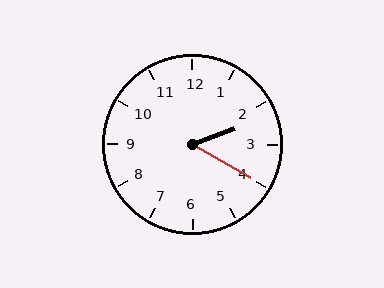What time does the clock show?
2:20.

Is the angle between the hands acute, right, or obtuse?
It is acute.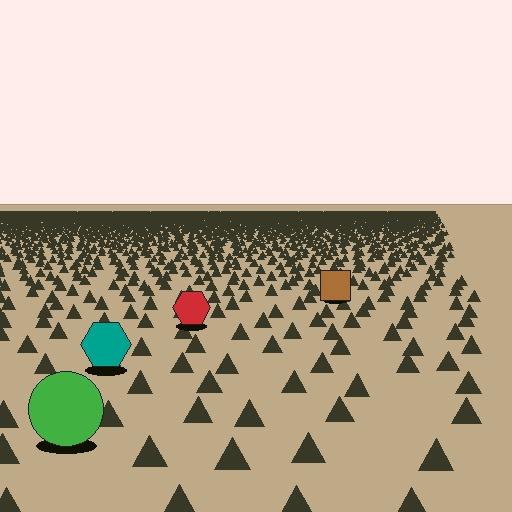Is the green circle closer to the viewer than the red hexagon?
Yes. The green circle is closer — you can tell from the texture gradient: the ground texture is coarser near it.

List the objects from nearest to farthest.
From nearest to farthest: the green circle, the teal hexagon, the red hexagon, the brown square.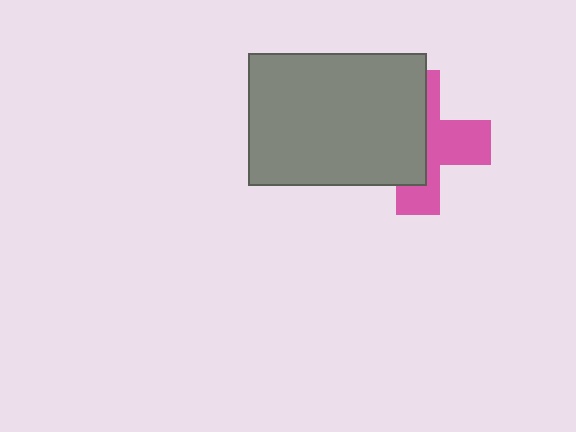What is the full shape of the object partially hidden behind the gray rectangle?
The partially hidden object is a pink cross.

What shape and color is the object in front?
The object in front is a gray rectangle.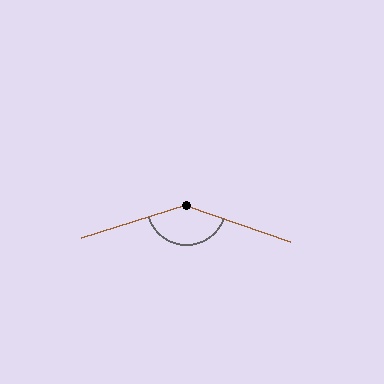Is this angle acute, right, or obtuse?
It is obtuse.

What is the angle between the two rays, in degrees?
Approximately 143 degrees.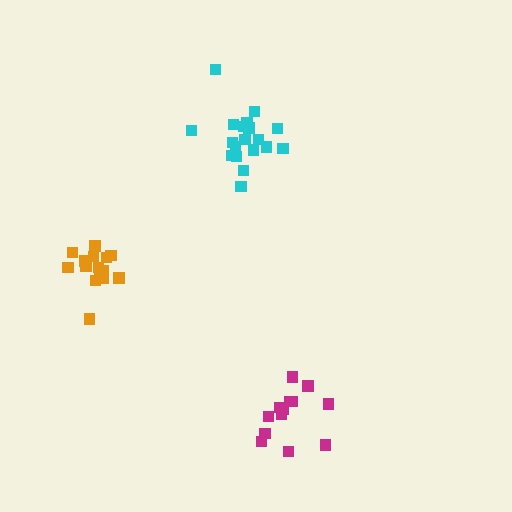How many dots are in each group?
Group 1: 19 dots, Group 2: 13 dots, Group 3: 15 dots (47 total).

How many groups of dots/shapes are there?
There are 3 groups.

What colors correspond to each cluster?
The clusters are colored: cyan, magenta, orange.